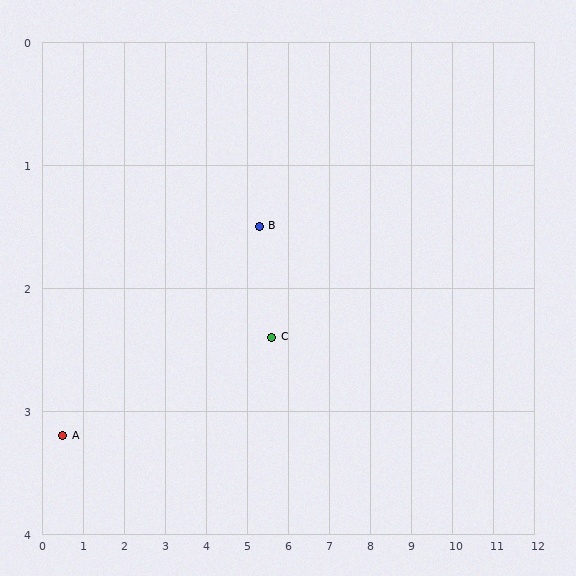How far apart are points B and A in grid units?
Points B and A are about 5.1 grid units apart.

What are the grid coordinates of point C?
Point C is at approximately (5.6, 2.4).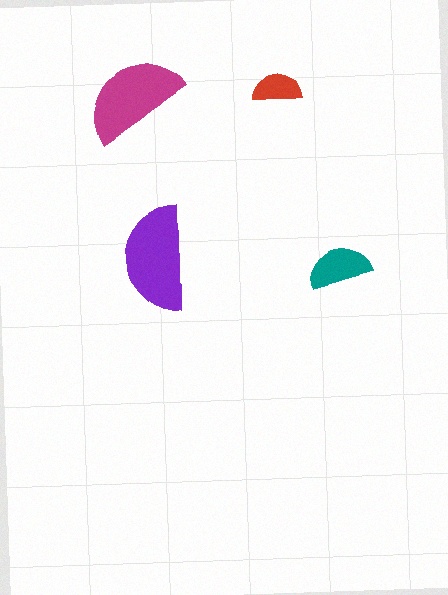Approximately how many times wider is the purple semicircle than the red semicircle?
About 2 times wider.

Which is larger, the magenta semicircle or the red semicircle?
The magenta one.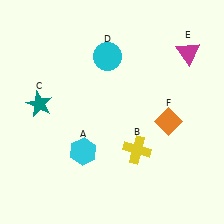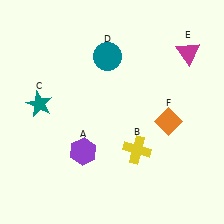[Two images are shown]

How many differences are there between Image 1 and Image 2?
There are 2 differences between the two images.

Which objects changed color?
A changed from cyan to purple. D changed from cyan to teal.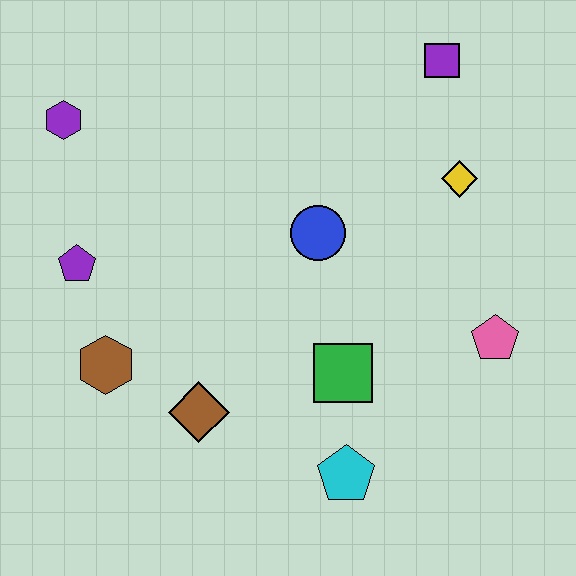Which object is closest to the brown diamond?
The brown hexagon is closest to the brown diamond.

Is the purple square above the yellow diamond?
Yes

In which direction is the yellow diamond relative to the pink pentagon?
The yellow diamond is above the pink pentagon.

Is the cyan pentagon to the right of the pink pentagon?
No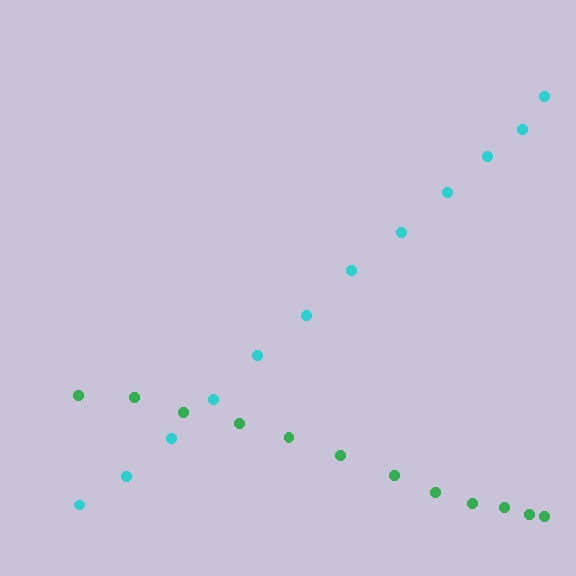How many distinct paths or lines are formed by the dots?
There are 2 distinct paths.